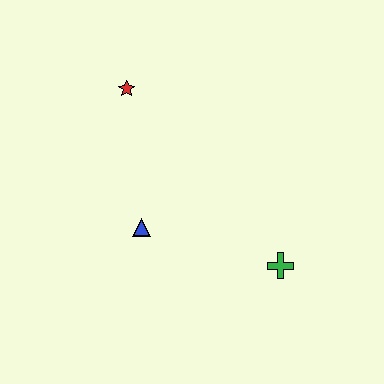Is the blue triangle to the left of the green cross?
Yes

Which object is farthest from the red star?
The green cross is farthest from the red star.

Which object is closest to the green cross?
The blue triangle is closest to the green cross.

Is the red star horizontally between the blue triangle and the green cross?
No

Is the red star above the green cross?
Yes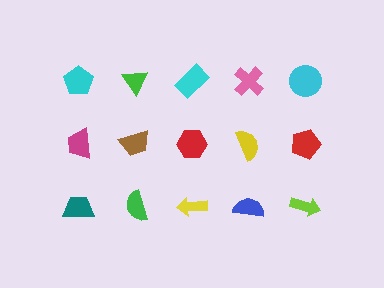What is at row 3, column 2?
A green semicircle.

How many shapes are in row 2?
5 shapes.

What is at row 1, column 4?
A pink cross.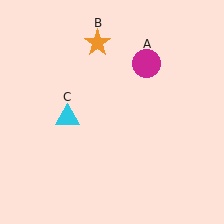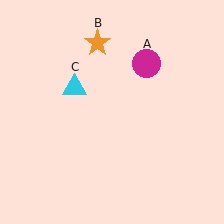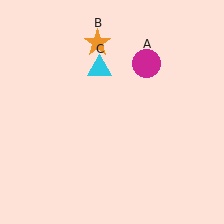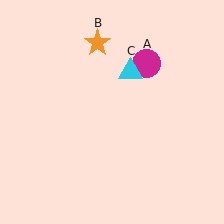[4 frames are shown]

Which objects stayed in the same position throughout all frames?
Magenta circle (object A) and orange star (object B) remained stationary.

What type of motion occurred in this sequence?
The cyan triangle (object C) rotated clockwise around the center of the scene.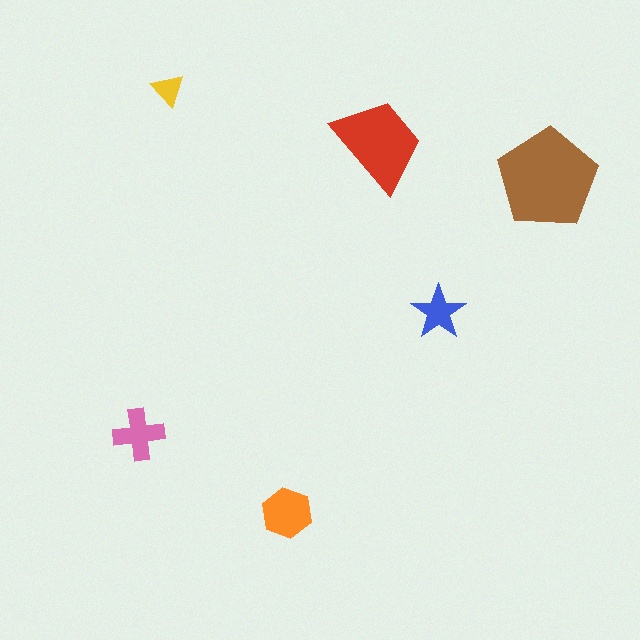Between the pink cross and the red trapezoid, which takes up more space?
The red trapezoid.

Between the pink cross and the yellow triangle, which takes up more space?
The pink cross.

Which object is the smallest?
The yellow triangle.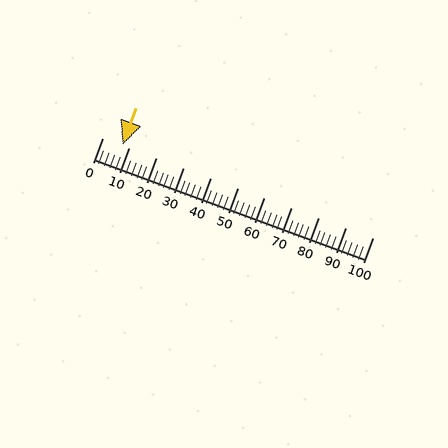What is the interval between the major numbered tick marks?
The major tick marks are spaced 10 units apart.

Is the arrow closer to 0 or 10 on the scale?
The arrow is closer to 10.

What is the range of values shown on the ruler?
The ruler shows values from 0 to 100.